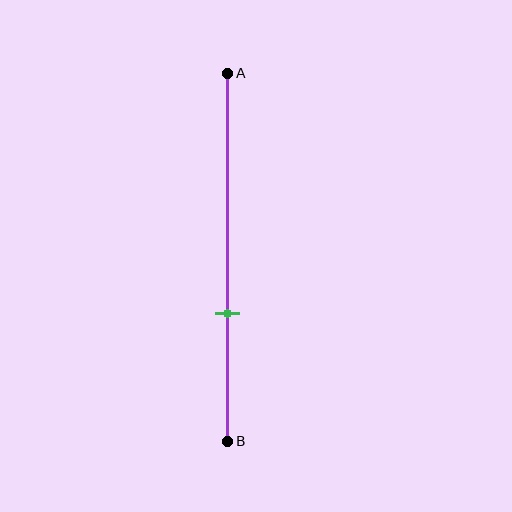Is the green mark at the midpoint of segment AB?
No, the mark is at about 65% from A, not at the 50% midpoint.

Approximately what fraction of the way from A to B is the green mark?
The green mark is approximately 65% of the way from A to B.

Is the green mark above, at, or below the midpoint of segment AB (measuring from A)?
The green mark is below the midpoint of segment AB.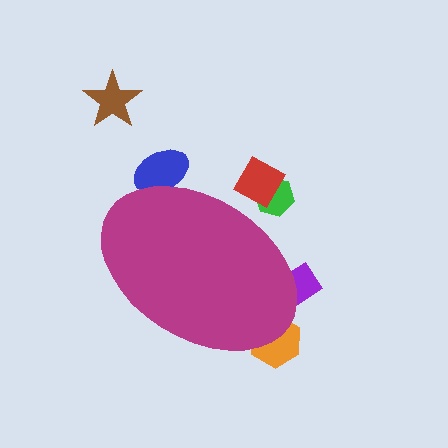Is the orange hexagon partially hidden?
Yes, the orange hexagon is partially hidden behind the magenta ellipse.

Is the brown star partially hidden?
No, the brown star is fully visible.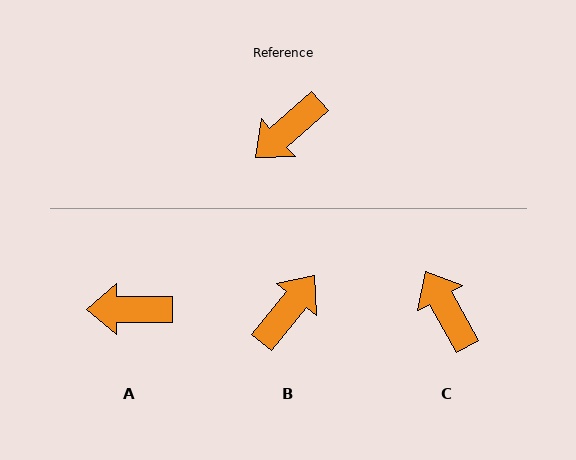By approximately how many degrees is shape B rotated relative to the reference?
Approximately 170 degrees clockwise.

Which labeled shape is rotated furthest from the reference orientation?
B, about 170 degrees away.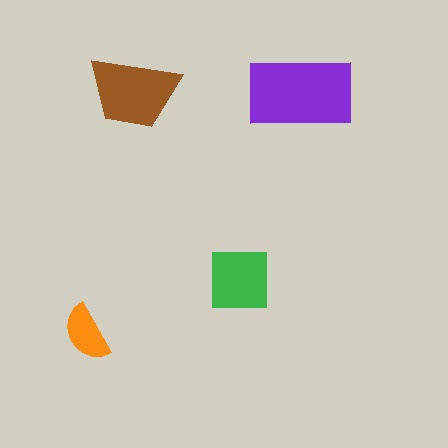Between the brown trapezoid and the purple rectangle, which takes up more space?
The purple rectangle.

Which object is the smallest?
The orange semicircle.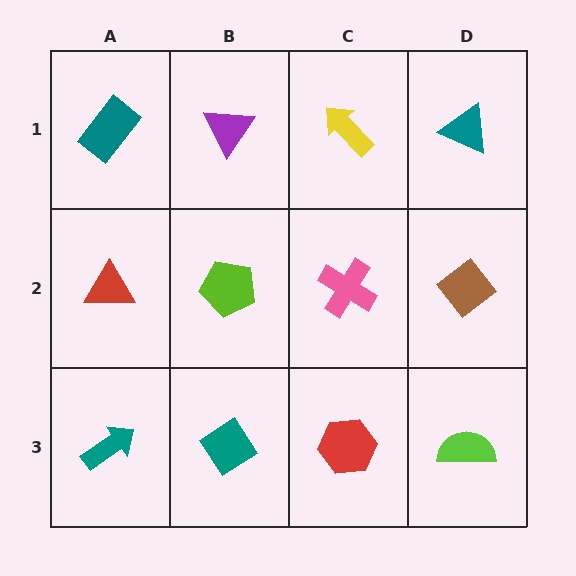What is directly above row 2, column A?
A teal rectangle.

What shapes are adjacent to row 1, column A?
A red triangle (row 2, column A), a purple triangle (row 1, column B).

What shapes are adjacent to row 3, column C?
A pink cross (row 2, column C), a teal diamond (row 3, column B), a lime semicircle (row 3, column D).